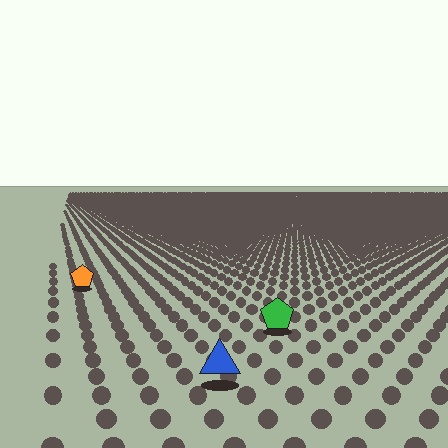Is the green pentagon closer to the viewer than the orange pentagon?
Yes. The green pentagon is closer — you can tell from the texture gradient: the ground texture is coarser near it.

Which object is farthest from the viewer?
The orange pentagon is farthest from the viewer. It appears smaller and the ground texture around it is denser.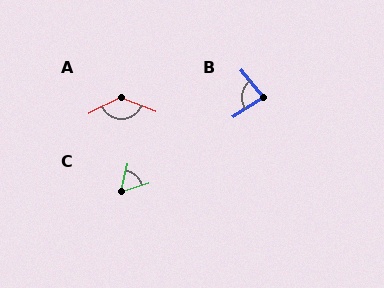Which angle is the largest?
A, at approximately 132 degrees.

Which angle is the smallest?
C, at approximately 59 degrees.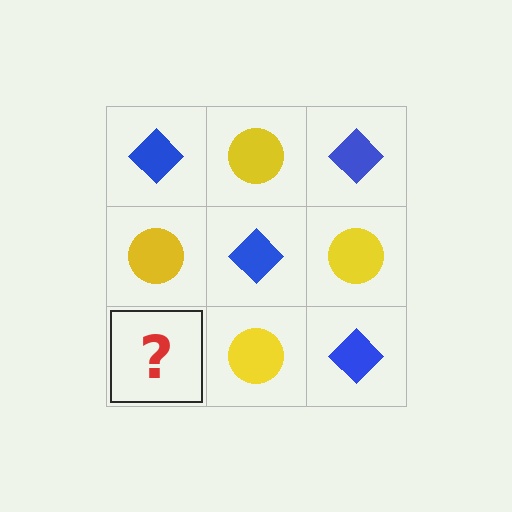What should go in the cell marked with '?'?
The missing cell should contain a blue diamond.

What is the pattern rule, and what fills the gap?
The rule is that it alternates blue diamond and yellow circle in a checkerboard pattern. The gap should be filled with a blue diamond.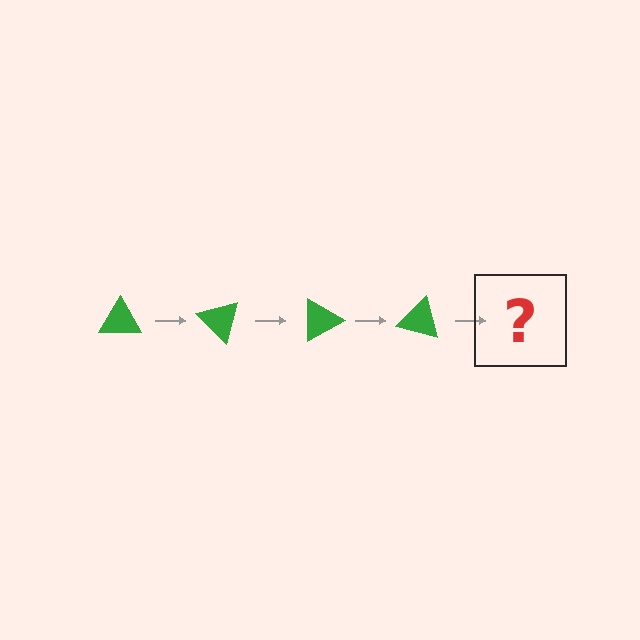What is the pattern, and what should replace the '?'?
The pattern is that the triangle rotates 45 degrees each step. The '?' should be a green triangle rotated 180 degrees.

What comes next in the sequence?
The next element should be a green triangle rotated 180 degrees.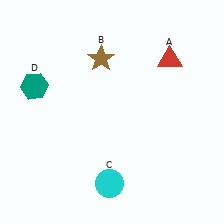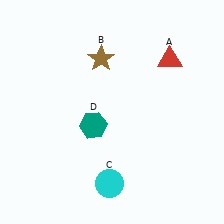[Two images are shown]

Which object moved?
The teal hexagon (D) moved right.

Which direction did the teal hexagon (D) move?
The teal hexagon (D) moved right.